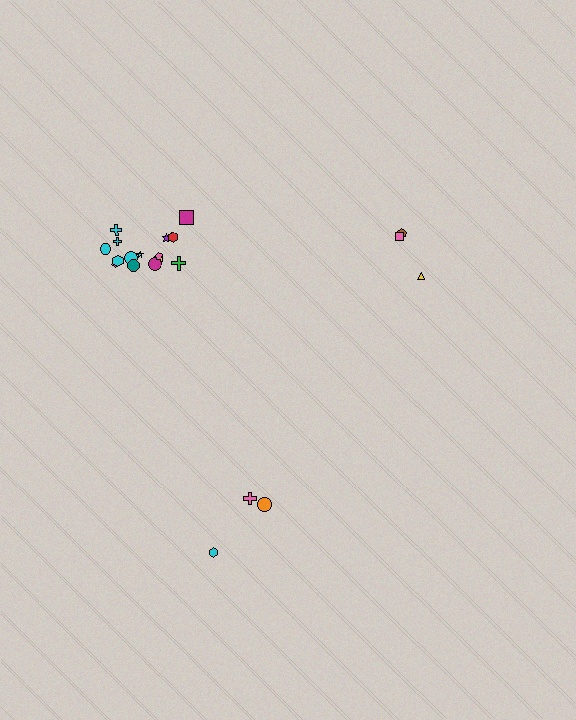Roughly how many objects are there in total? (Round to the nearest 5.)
Roughly 20 objects in total.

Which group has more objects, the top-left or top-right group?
The top-left group.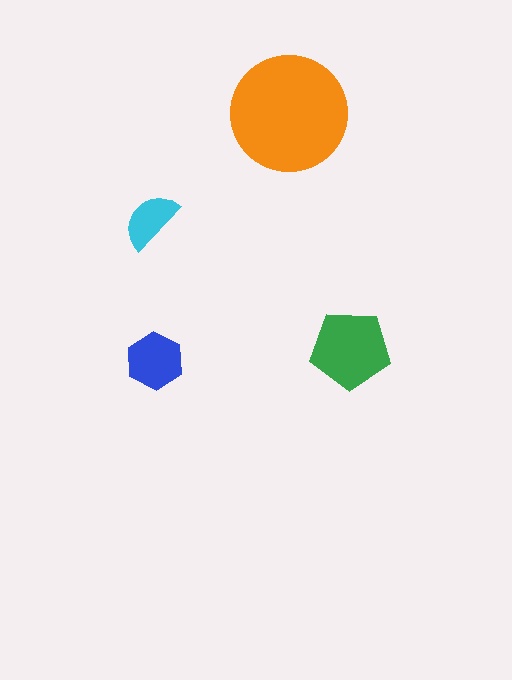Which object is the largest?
The orange circle.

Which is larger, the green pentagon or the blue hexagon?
The green pentagon.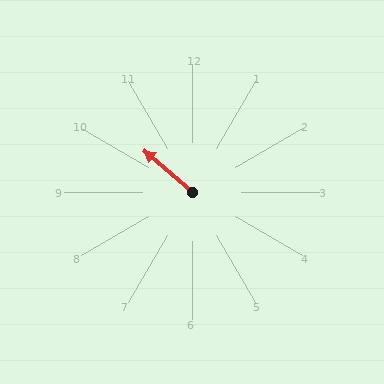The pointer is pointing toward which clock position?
Roughly 10 o'clock.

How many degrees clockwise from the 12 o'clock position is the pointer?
Approximately 311 degrees.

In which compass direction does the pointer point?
Northwest.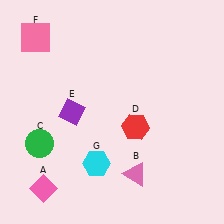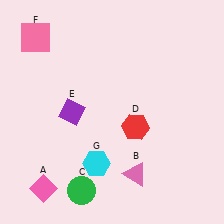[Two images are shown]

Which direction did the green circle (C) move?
The green circle (C) moved down.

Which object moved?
The green circle (C) moved down.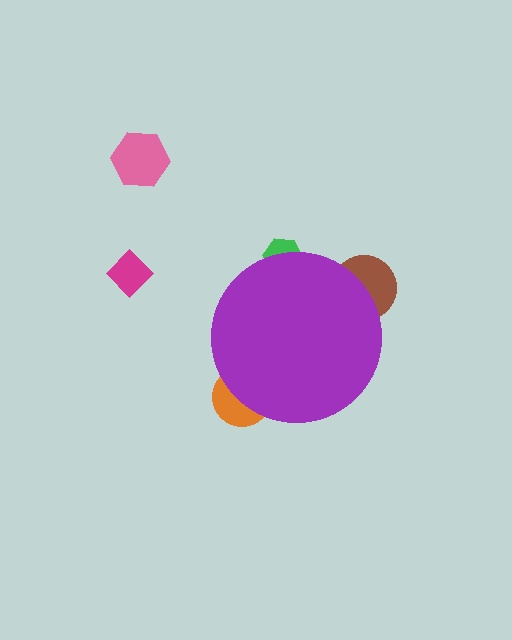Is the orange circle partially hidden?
Yes, the orange circle is partially hidden behind the purple circle.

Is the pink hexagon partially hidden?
No, the pink hexagon is fully visible.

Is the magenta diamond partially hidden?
No, the magenta diamond is fully visible.